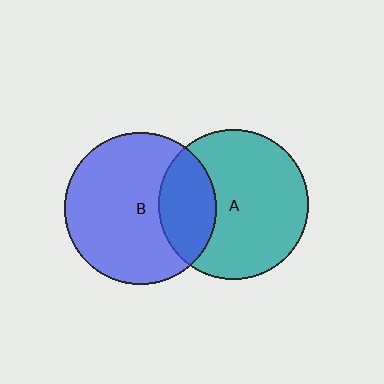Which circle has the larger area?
Circle B (blue).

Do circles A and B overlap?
Yes.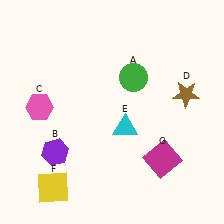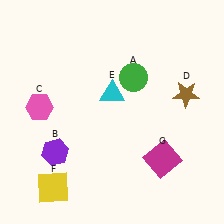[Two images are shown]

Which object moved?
The cyan triangle (E) moved up.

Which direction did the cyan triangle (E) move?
The cyan triangle (E) moved up.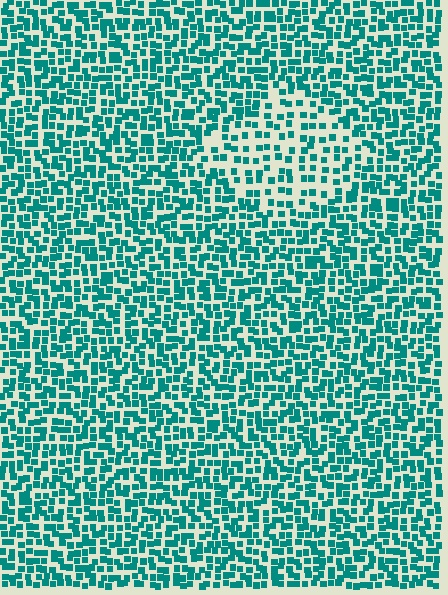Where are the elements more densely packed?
The elements are more densely packed outside the diamond boundary.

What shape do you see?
I see a diamond.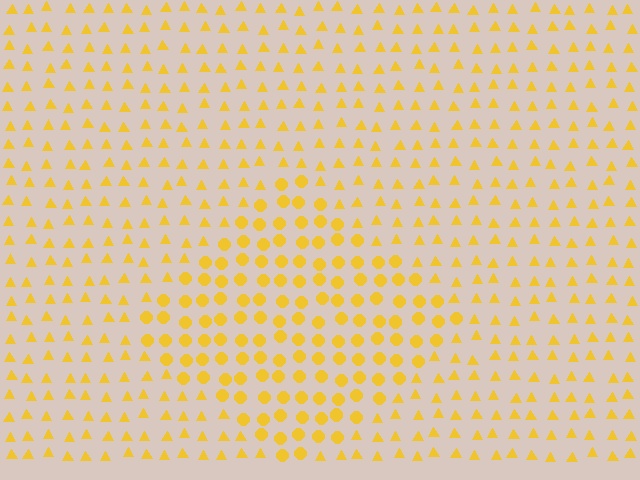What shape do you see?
I see a diamond.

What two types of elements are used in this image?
The image uses circles inside the diamond region and triangles outside it.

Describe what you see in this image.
The image is filled with small yellow elements arranged in a uniform grid. A diamond-shaped region contains circles, while the surrounding area contains triangles. The boundary is defined purely by the change in element shape.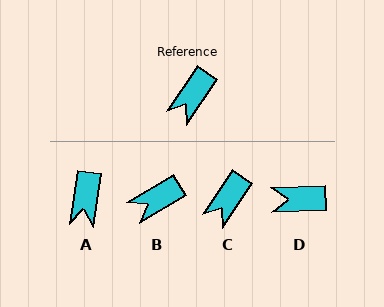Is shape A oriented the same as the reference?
No, it is off by about 25 degrees.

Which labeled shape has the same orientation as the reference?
C.